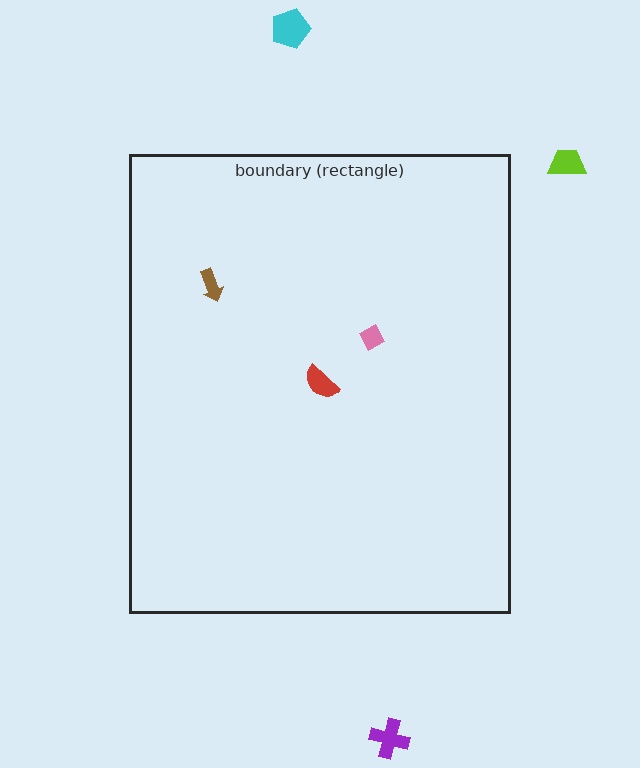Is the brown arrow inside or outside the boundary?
Inside.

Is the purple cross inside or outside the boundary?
Outside.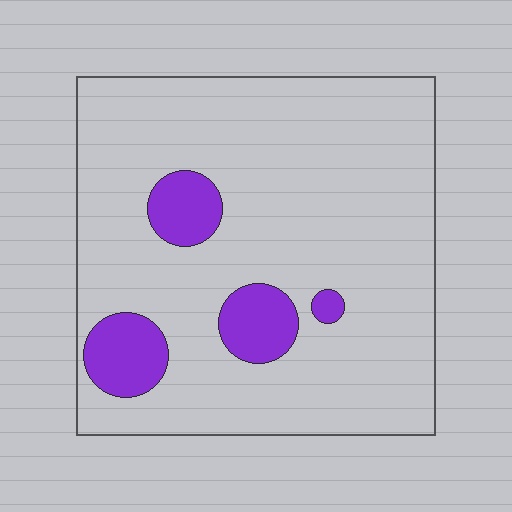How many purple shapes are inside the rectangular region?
4.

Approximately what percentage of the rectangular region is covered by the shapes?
Approximately 15%.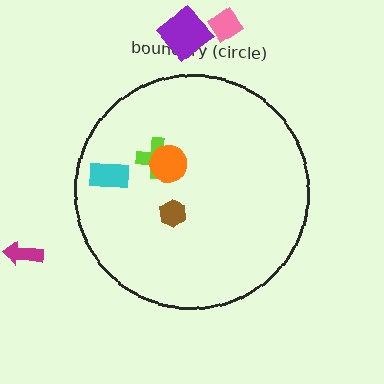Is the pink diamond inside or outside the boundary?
Outside.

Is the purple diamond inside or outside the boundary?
Outside.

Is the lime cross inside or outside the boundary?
Inside.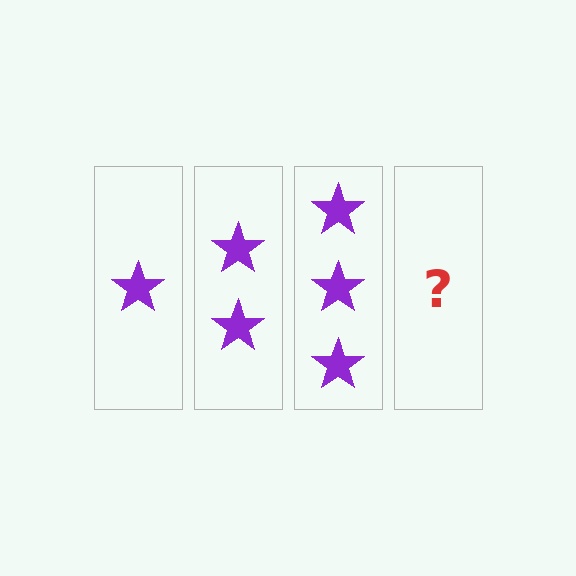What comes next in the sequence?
The next element should be 4 stars.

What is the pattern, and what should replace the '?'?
The pattern is that each step adds one more star. The '?' should be 4 stars.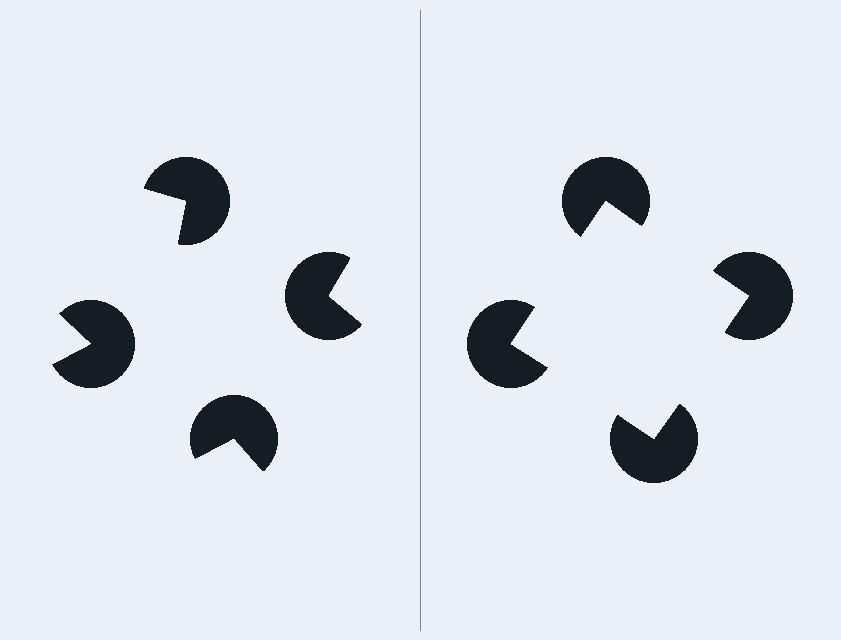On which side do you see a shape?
An illusory square appears on the right side. On the left side the wedge cuts are rotated, so no coherent shape forms.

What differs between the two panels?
The pac-man discs are positioned identically on both sides; only the wedge orientations differ. On the right they align to a square; on the left they are misaligned.